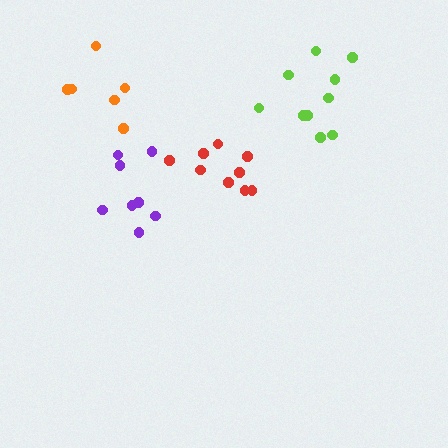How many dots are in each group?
Group 1: 9 dots, Group 2: 8 dots, Group 3: 6 dots, Group 4: 10 dots (33 total).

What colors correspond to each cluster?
The clusters are colored: red, purple, orange, lime.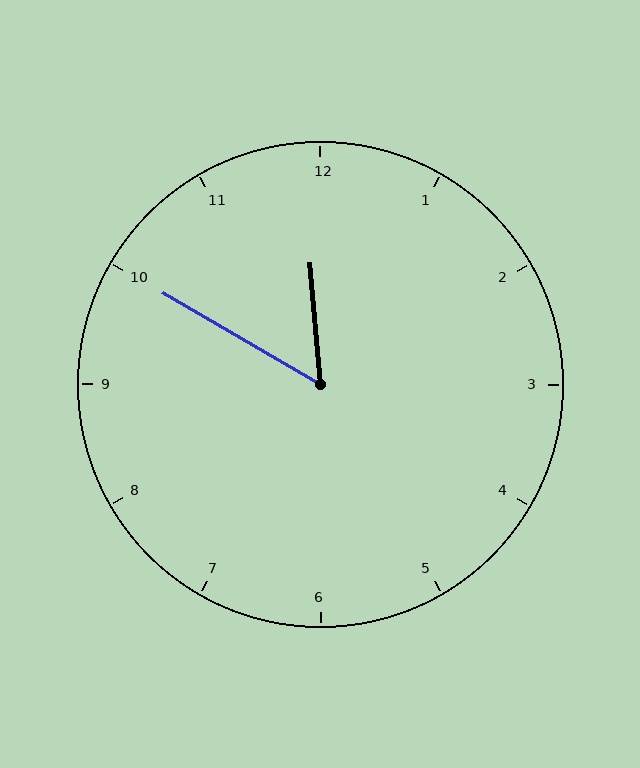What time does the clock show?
11:50.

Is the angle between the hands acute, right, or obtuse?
It is acute.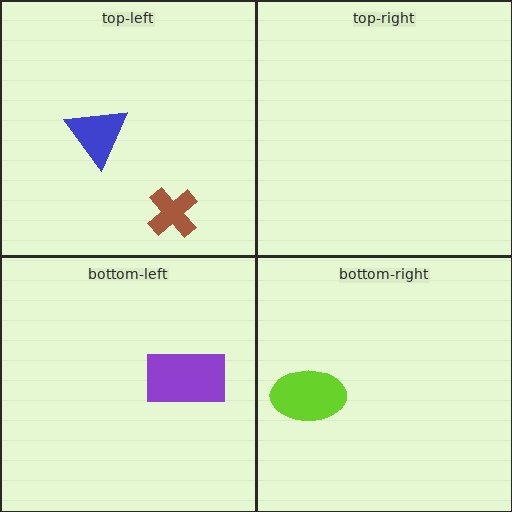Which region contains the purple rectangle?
The bottom-left region.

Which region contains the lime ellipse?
The bottom-right region.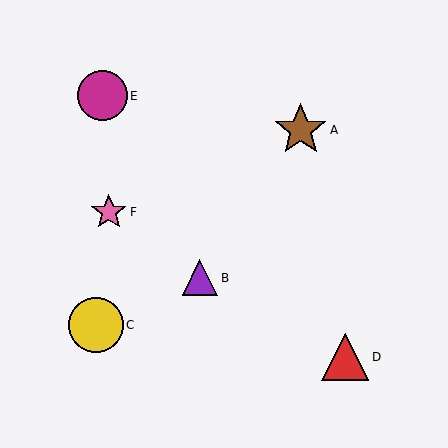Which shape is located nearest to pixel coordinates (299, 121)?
The brown star (labeled A) at (301, 130) is nearest to that location.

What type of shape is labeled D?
Shape D is a red triangle.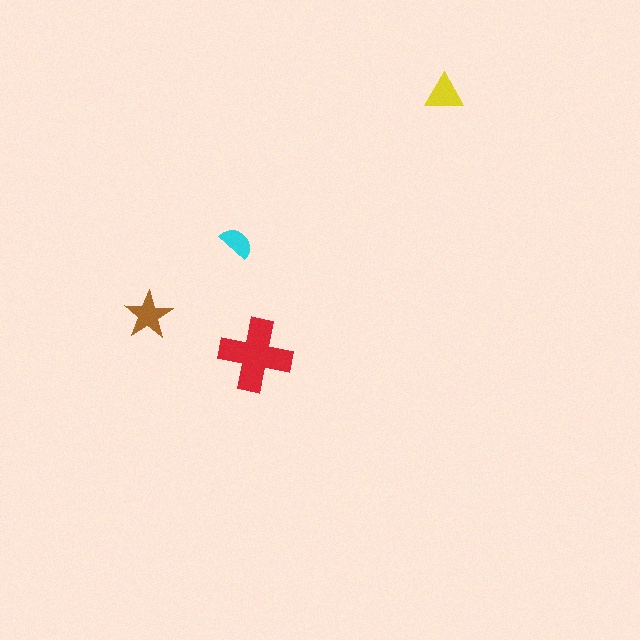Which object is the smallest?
The cyan semicircle.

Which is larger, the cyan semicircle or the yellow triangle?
The yellow triangle.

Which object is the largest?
The red cross.